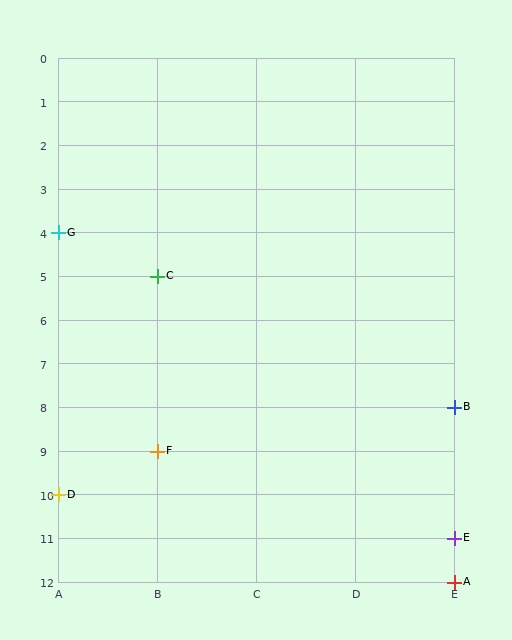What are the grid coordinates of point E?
Point E is at grid coordinates (E, 11).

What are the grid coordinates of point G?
Point G is at grid coordinates (A, 4).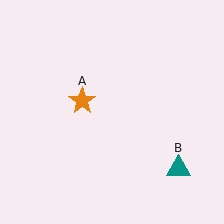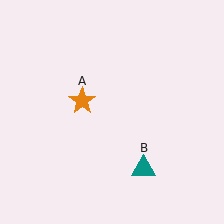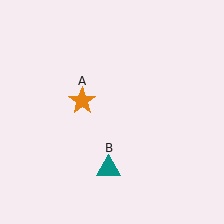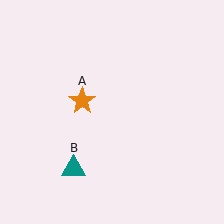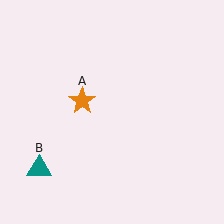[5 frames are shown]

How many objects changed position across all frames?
1 object changed position: teal triangle (object B).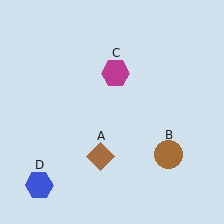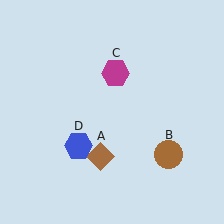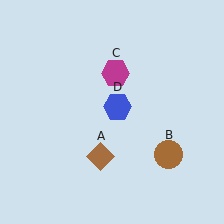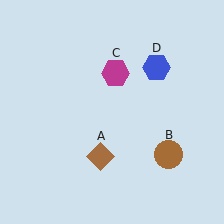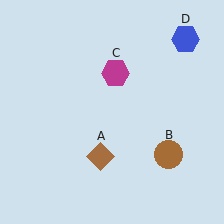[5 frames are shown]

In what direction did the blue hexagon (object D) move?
The blue hexagon (object D) moved up and to the right.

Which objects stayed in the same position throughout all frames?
Brown diamond (object A) and brown circle (object B) and magenta hexagon (object C) remained stationary.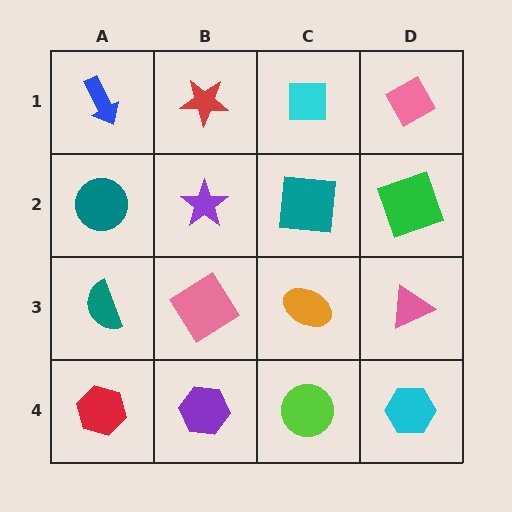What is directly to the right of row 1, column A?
A red star.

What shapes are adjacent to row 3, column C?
A teal square (row 2, column C), a lime circle (row 4, column C), a pink diamond (row 3, column B), a pink triangle (row 3, column D).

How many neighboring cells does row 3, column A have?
3.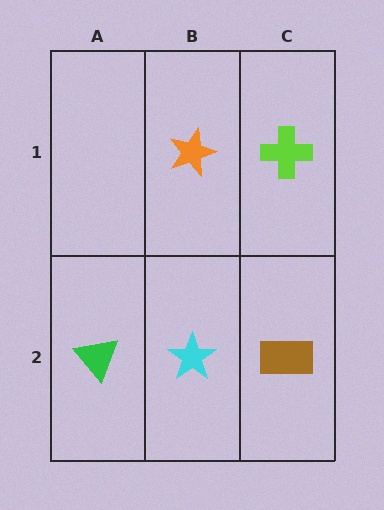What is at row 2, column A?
A green triangle.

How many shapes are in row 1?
2 shapes.